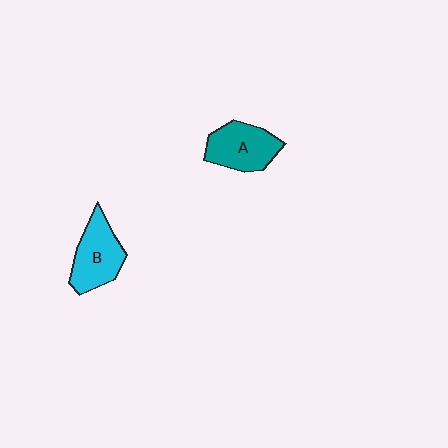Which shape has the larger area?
Shape B (cyan).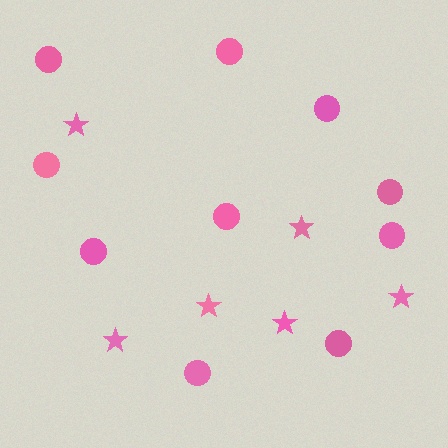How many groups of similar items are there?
There are 2 groups: one group of stars (6) and one group of circles (10).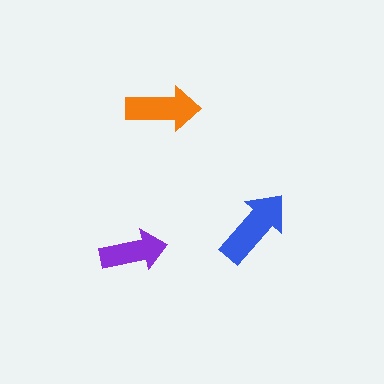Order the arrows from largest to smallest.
the blue one, the orange one, the purple one.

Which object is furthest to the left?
The purple arrow is leftmost.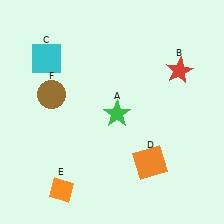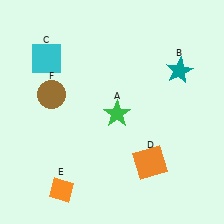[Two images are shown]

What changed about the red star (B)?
In Image 1, B is red. In Image 2, it changed to teal.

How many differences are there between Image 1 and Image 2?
There is 1 difference between the two images.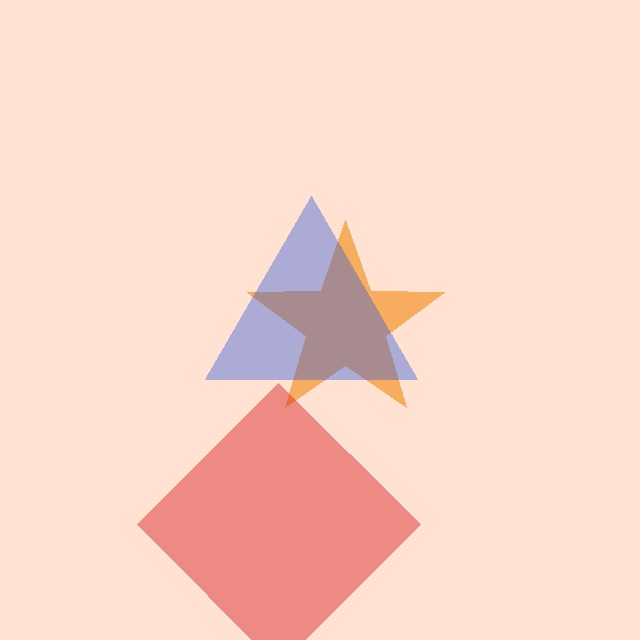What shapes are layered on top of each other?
The layered shapes are: an orange star, a blue triangle, a red diamond.